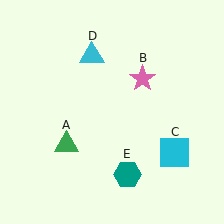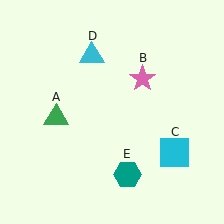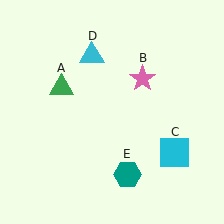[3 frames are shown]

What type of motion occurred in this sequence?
The green triangle (object A) rotated clockwise around the center of the scene.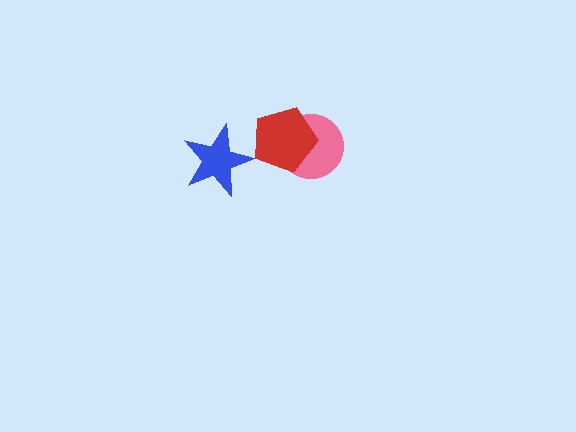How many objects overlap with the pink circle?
1 object overlaps with the pink circle.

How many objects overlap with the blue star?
0 objects overlap with the blue star.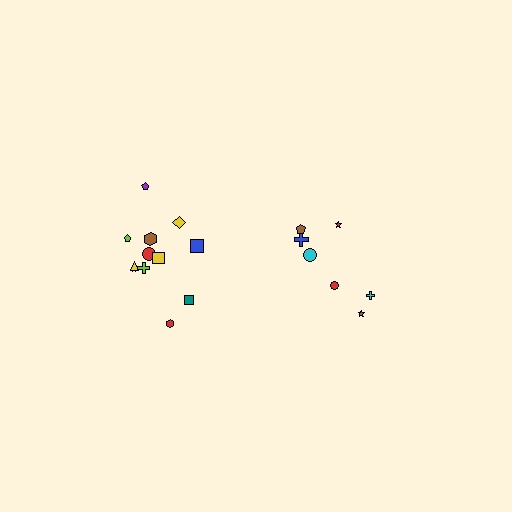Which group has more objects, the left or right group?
The left group.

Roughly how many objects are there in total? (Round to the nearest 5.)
Roughly 20 objects in total.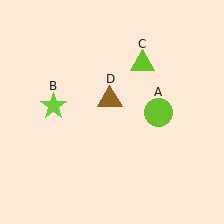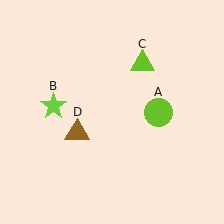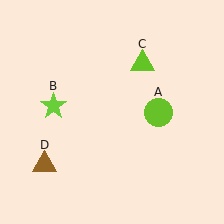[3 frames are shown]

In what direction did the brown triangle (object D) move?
The brown triangle (object D) moved down and to the left.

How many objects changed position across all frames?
1 object changed position: brown triangle (object D).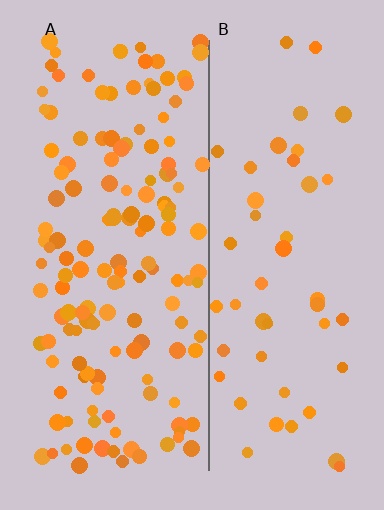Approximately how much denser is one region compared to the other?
Approximately 3.0× — region A over region B.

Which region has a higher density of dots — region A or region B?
A (the left).